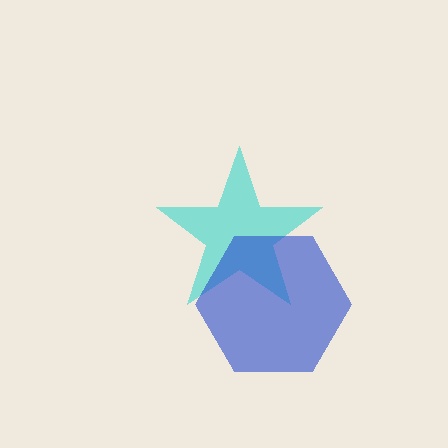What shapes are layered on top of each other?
The layered shapes are: a cyan star, a blue hexagon.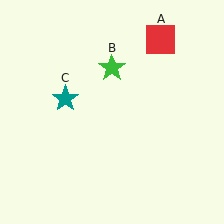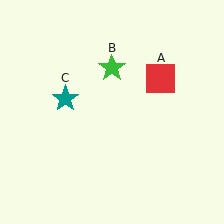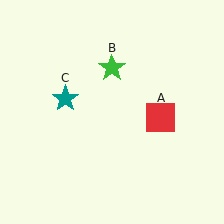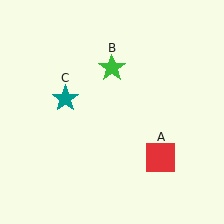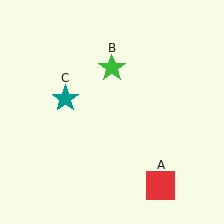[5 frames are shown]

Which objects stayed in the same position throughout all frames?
Green star (object B) and teal star (object C) remained stationary.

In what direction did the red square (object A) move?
The red square (object A) moved down.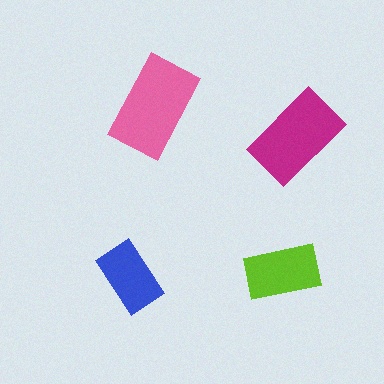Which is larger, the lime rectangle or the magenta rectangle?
The magenta one.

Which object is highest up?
The pink rectangle is topmost.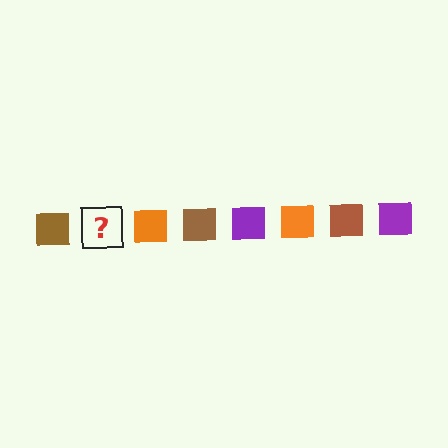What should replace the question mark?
The question mark should be replaced with a purple square.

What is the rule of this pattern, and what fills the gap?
The rule is that the pattern cycles through brown, purple, orange squares. The gap should be filled with a purple square.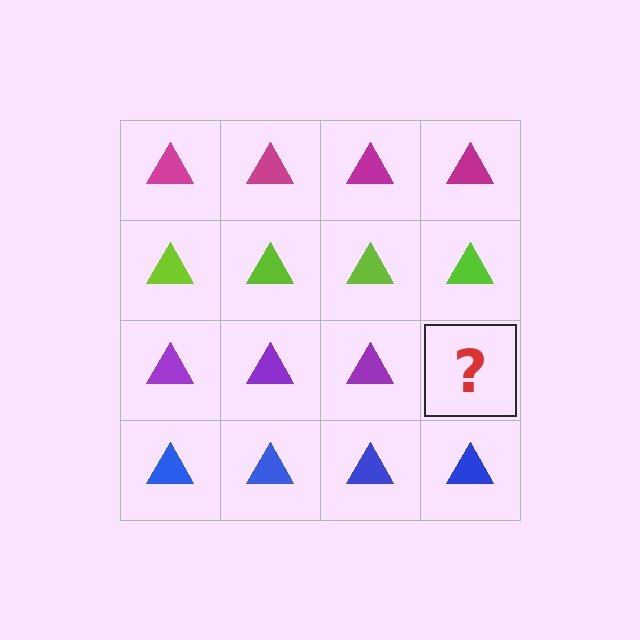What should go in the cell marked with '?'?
The missing cell should contain a purple triangle.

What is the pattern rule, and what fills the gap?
The rule is that each row has a consistent color. The gap should be filled with a purple triangle.